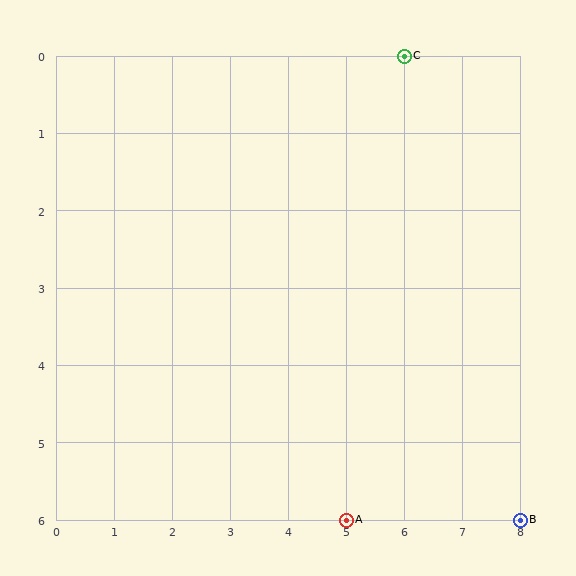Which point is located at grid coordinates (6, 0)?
Point C is at (6, 0).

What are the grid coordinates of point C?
Point C is at grid coordinates (6, 0).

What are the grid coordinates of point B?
Point B is at grid coordinates (8, 6).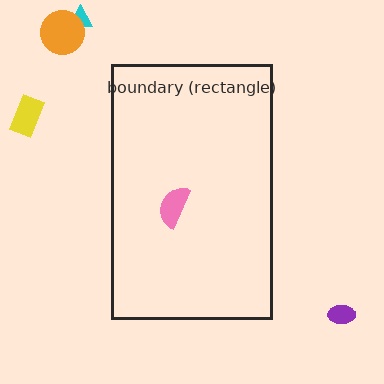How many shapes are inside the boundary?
1 inside, 4 outside.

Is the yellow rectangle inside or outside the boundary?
Outside.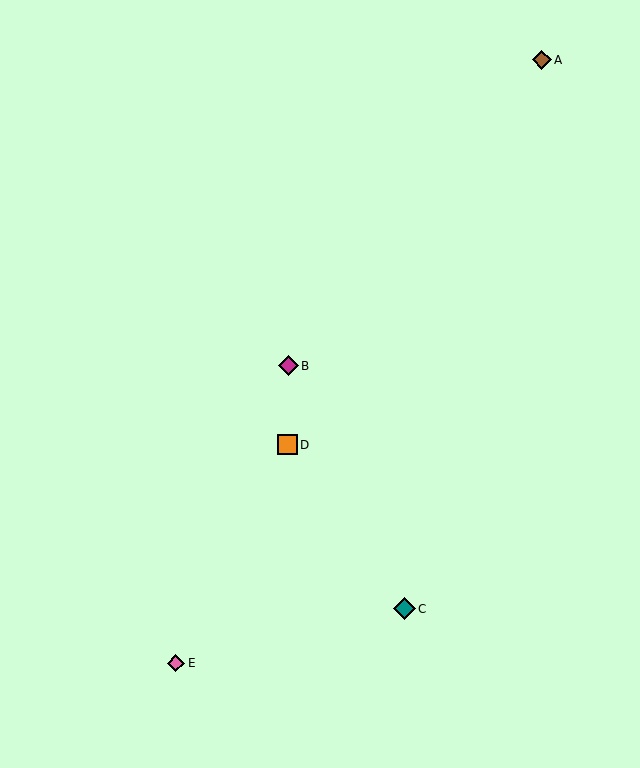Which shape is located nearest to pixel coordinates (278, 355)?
The magenta diamond (labeled B) at (289, 366) is nearest to that location.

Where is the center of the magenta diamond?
The center of the magenta diamond is at (289, 366).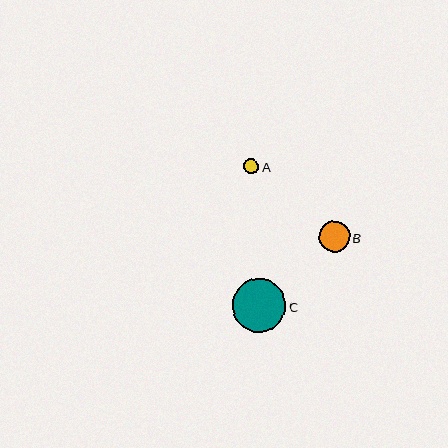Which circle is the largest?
Circle C is the largest with a size of approximately 54 pixels.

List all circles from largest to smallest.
From largest to smallest: C, B, A.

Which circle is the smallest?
Circle A is the smallest with a size of approximately 15 pixels.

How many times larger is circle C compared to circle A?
Circle C is approximately 3.5 times the size of circle A.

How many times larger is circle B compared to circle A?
Circle B is approximately 2.0 times the size of circle A.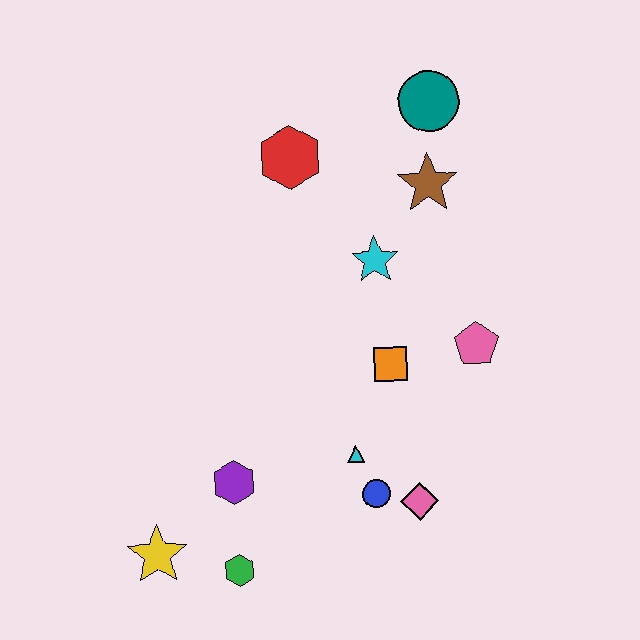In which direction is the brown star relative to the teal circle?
The brown star is below the teal circle.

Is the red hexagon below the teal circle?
Yes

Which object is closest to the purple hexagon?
The green hexagon is closest to the purple hexagon.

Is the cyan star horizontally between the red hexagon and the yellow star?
No